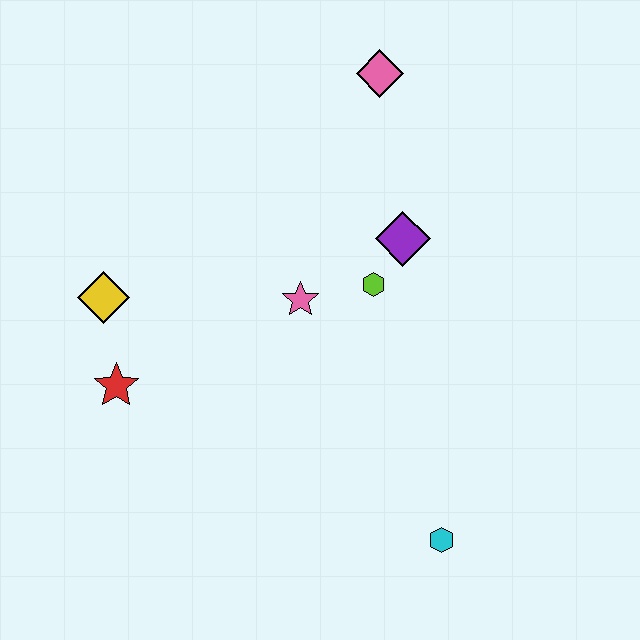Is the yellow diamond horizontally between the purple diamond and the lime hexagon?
No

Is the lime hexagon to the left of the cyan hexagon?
Yes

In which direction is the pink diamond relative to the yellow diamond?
The pink diamond is to the right of the yellow diamond.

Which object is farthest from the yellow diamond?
The cyan hexagon is farthest from the yellow diamond.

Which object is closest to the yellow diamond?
The red star is closest to the yellow diamond.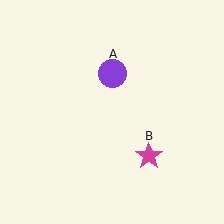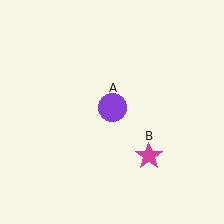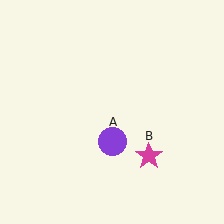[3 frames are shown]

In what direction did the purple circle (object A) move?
The purple circle (object A) moved down.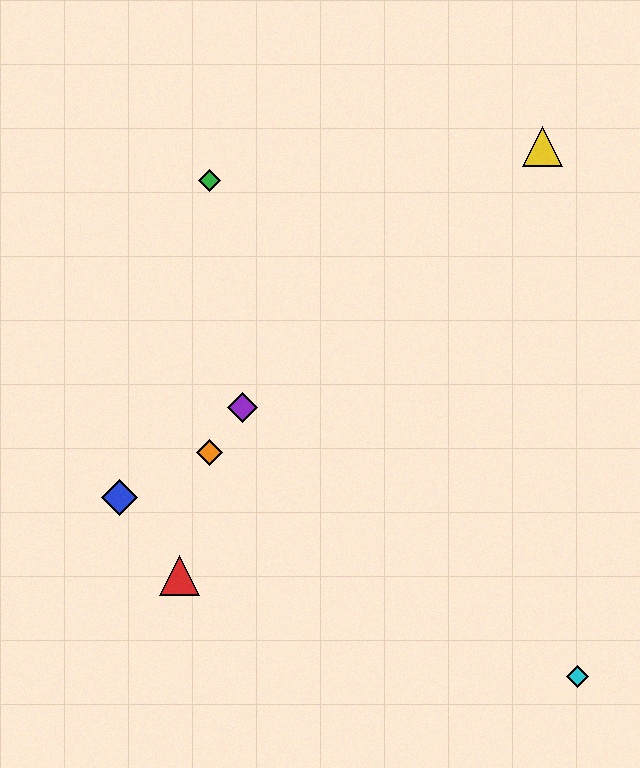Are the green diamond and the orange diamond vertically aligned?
Yes, both are at x≈210.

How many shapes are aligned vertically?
2 shapes (the green diamond, the orange diamond) are aligned vertically.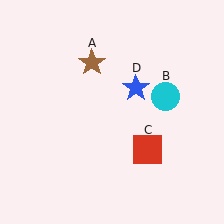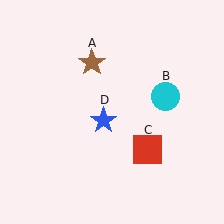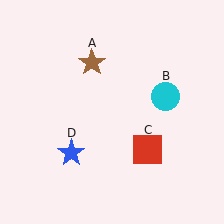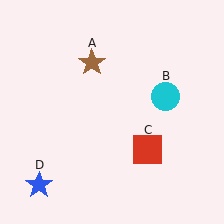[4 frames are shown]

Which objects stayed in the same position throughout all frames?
Brown star (object A) and cyan circle (object B) and red square (object C) remained stationary.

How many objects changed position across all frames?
1 object changed position: blue star (object D).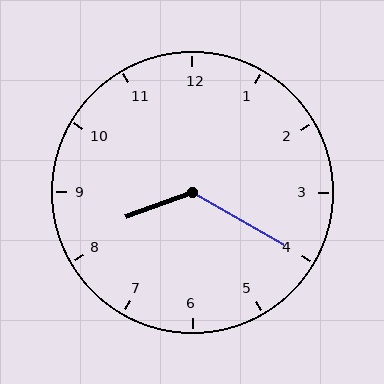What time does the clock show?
8:20.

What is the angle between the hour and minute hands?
Approximately 130 degrees.